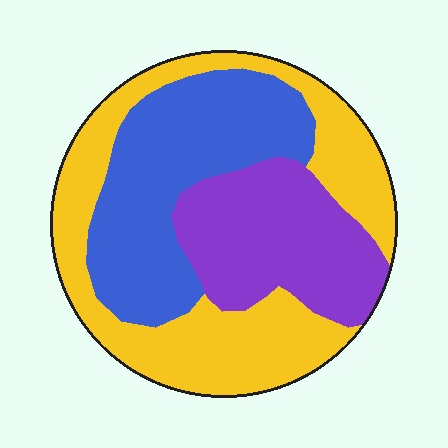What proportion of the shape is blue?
Blue takes up about one third (1/3) of the shape.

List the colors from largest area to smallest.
From largest to smallest: yellow, blue, purple.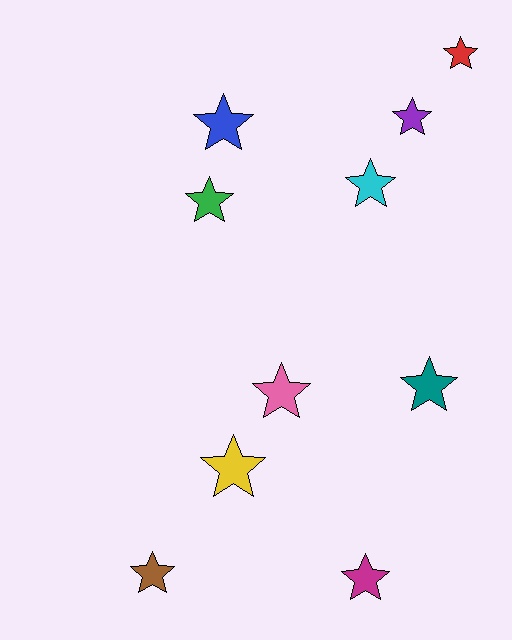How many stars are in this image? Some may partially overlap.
There are 10 stars.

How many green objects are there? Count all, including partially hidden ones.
There is 1 green object.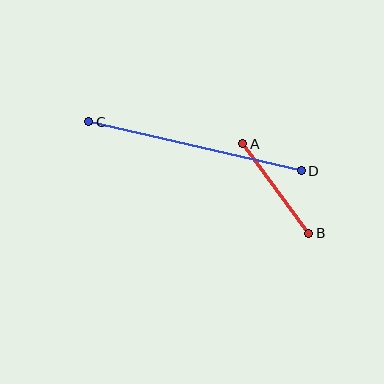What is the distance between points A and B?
The distance is approximately 111 pixels.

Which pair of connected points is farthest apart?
Points C and D are farthest apart.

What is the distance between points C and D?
The distance is approximately 218 pixels.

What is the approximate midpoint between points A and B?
The midpoint is at approximately (276, 189) pixels.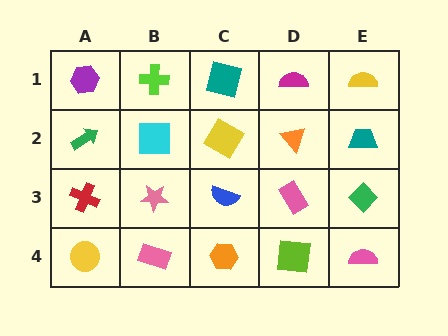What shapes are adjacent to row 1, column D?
An orange triangle (row 2, column D), a teal square (row 1, column C), a yellow semicircle (row 1, column E).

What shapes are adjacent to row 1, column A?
A green arrow (row 2, column A), a lime cross (row 1, column B).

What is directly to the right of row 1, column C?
A magenta semicircle.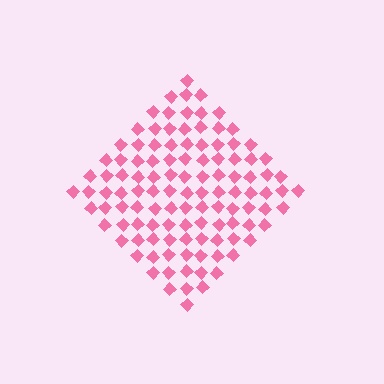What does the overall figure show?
The overall figure shows a diamond.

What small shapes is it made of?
It is made of small diamonds.